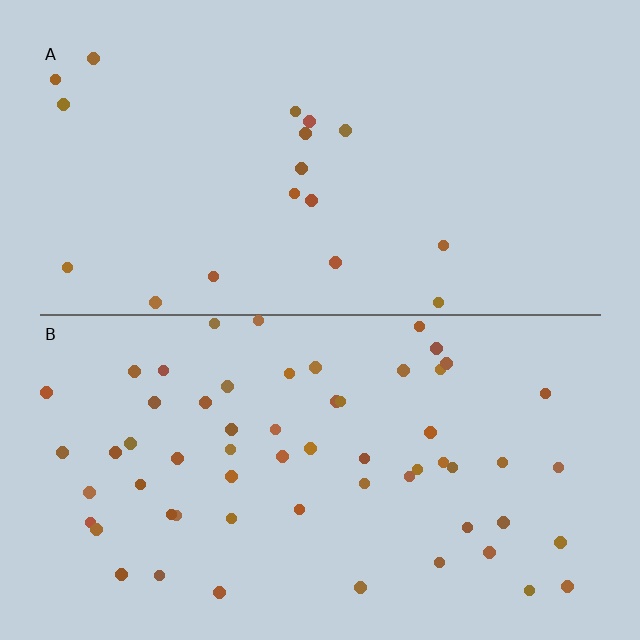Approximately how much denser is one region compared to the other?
Approximately 3.4× — region B over region A.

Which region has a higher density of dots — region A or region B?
B (the bottom).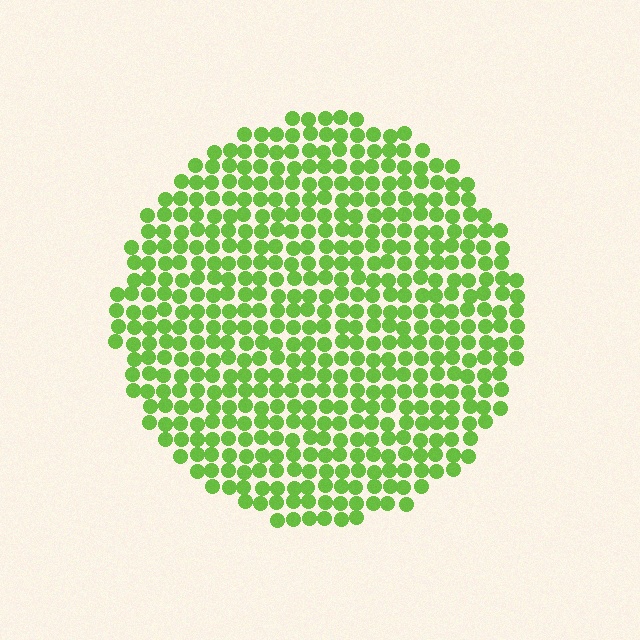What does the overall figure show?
The overall figure shows a circle.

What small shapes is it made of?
It is made of small circles.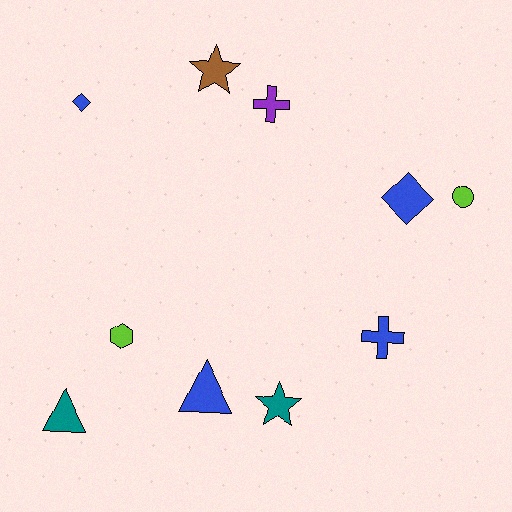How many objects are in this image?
There are 10 objects.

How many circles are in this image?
There is 1 circle.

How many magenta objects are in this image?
There are no magenta objects.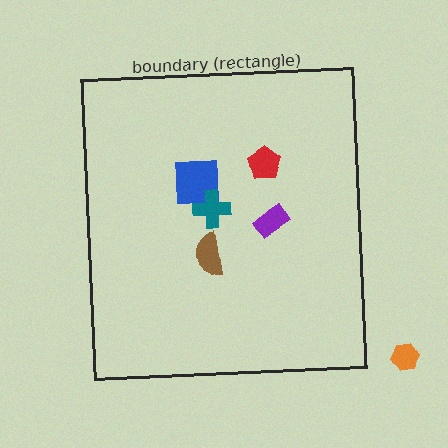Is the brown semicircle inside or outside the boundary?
Inside.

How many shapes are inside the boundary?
5 inside, 1 outside.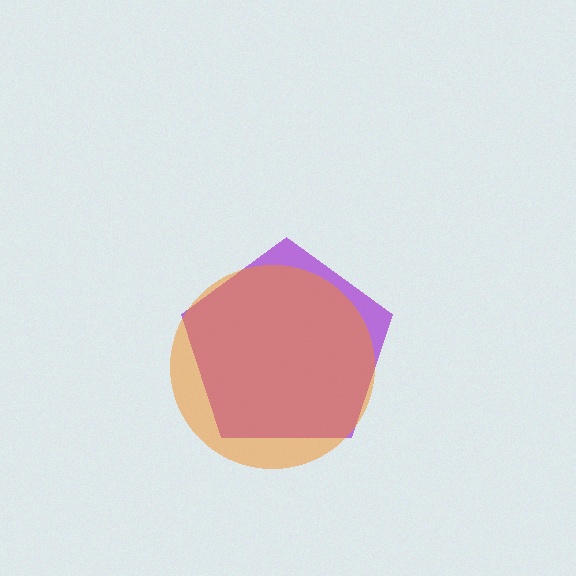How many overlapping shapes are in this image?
There are 2 overlapping shapes in the image.